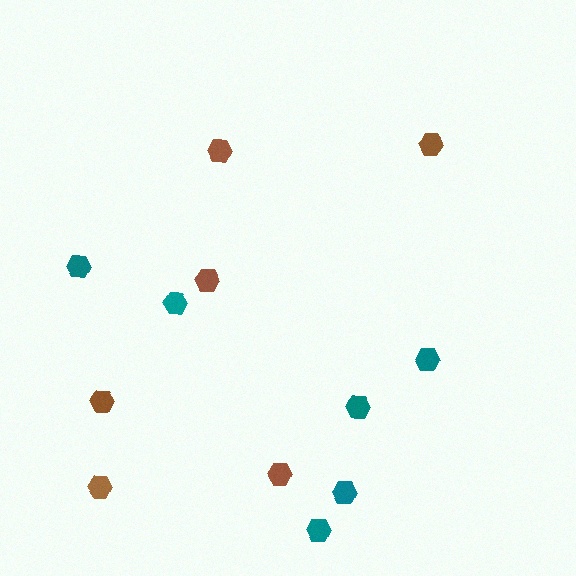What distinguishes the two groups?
There are 2 groups: one group of brown hexagons (6) and one group of teal hexagons (6).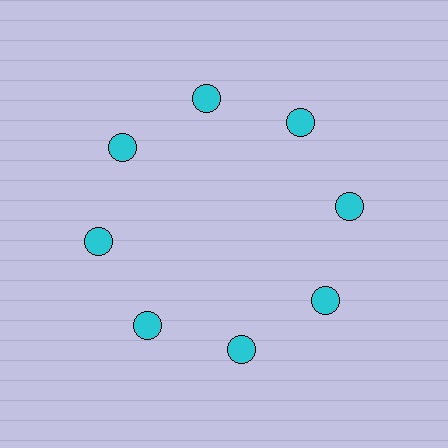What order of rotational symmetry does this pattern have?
This pattern has 8-fold rotational symmetry.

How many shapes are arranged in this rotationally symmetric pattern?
There are 8 shapes, arranged in 8 groups of 1.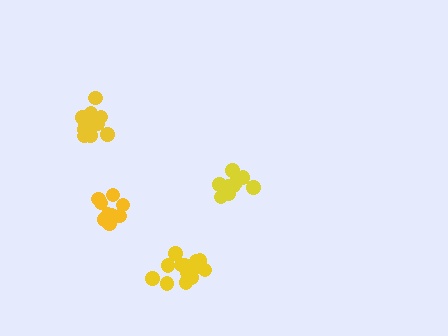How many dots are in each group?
Group 1: 11 dots, Group 2: 14 dots, Group 3: 10 dots, Group 4: 9 dots (44 total).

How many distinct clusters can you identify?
There are 4 distinct clusters.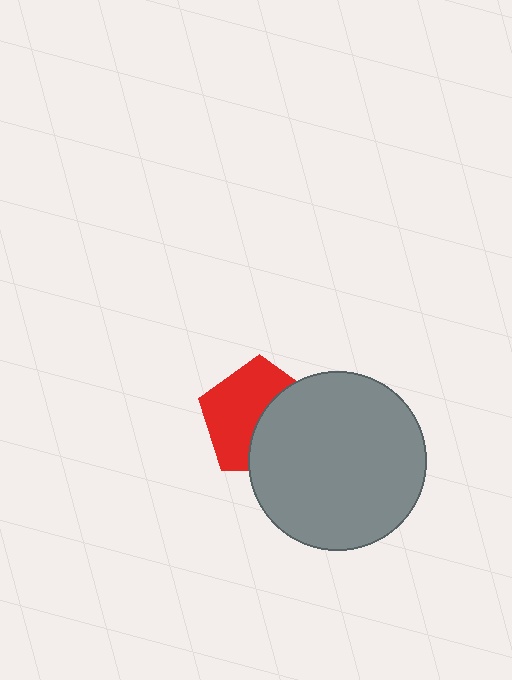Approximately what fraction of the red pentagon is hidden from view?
Roughly 44% of the red pentagon is hidden behind the gray circle.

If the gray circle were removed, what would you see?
You would see the complete red pentagon.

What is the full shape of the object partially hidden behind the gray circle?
The partially hidden object is a red pentagon.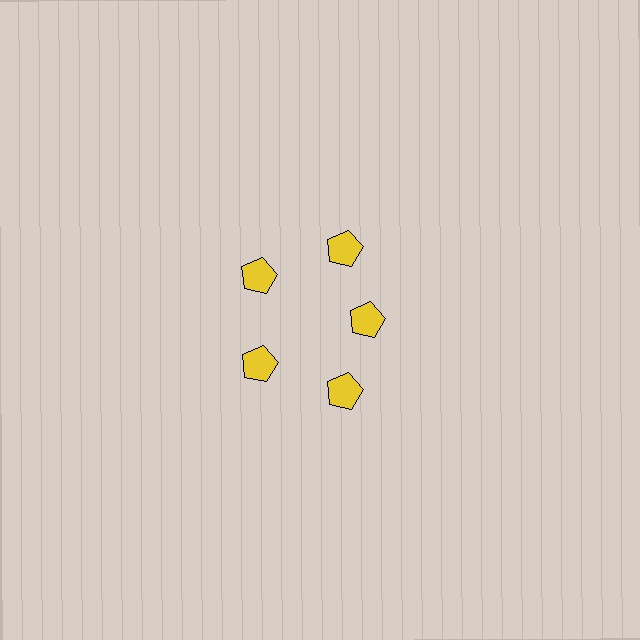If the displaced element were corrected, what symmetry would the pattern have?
It would have 5-fold rotational symmetry — the pattern would map onto itself every 72 degrees.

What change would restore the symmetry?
The symmetry would be restored by moving it outward, back onto the ring so that all 5 pentagons sit at equal angles and equal distance from the center.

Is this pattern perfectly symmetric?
No. The 5 yellow pentagons are arranged in a ring, but one element near the 3 o'clock position is pulled inward toward the center, breaking the 5-fold rotational symmetry.